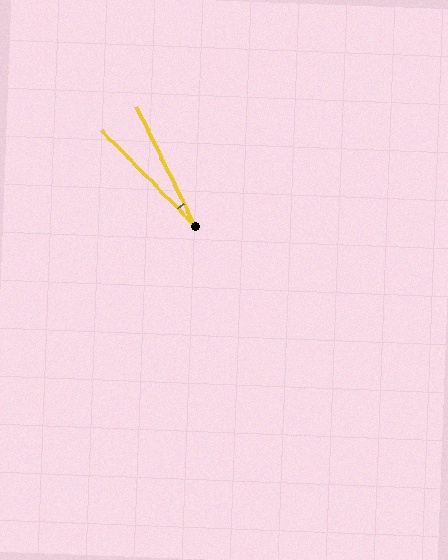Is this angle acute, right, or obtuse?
It is acute.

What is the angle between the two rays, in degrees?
Approximately 18 degrees.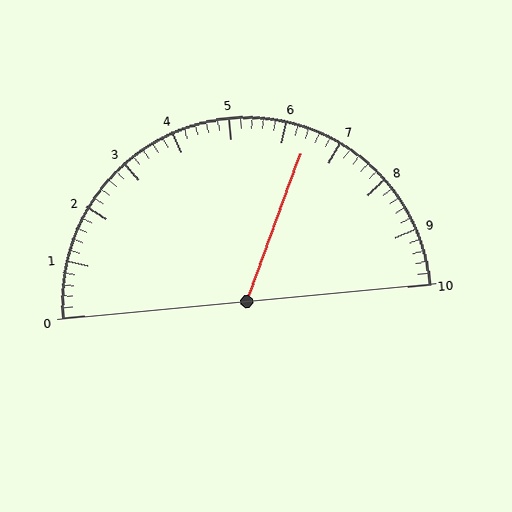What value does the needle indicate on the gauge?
The needle indicates approximately 6.4.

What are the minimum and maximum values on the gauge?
The gauge ranges from 0 to 10.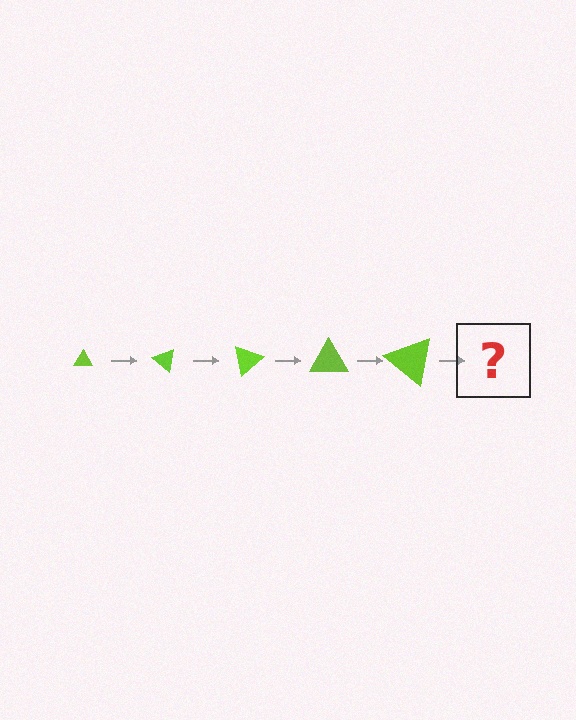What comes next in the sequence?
The next element should be a triangle, larger than the previous one and rotated 200 degrees from the start.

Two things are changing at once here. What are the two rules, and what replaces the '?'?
The two rules are that the triangle grows larger each step and it rotates 40 degrees each step. The '?' should be a triangle, larger than the previous one and rotated 200 degrees from the start.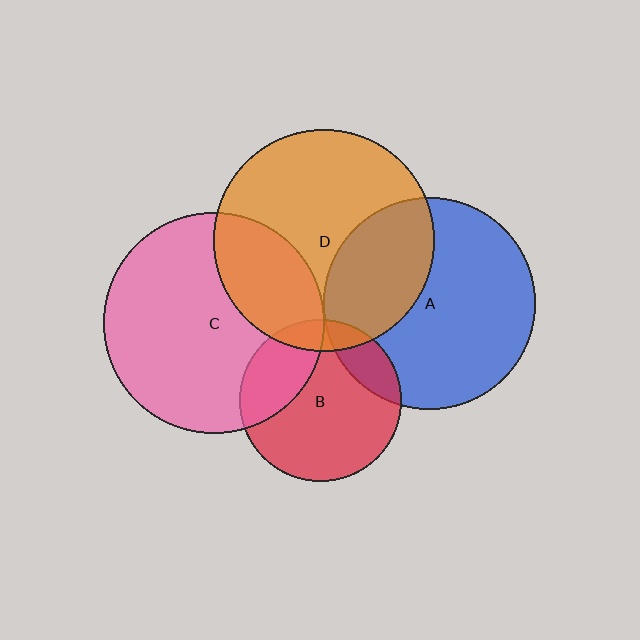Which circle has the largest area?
Circle D (orange).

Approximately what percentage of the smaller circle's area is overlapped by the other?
Approximately 35%.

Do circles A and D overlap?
Yes.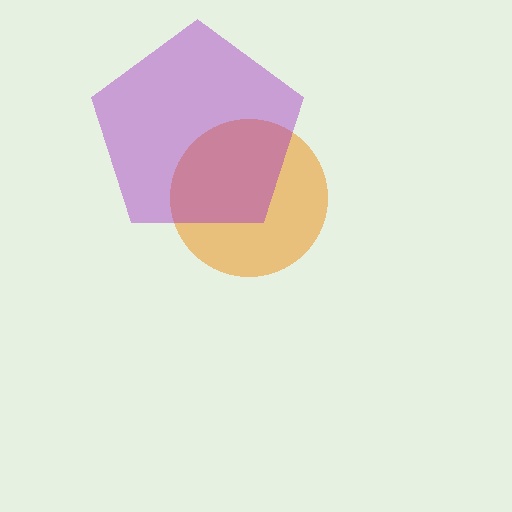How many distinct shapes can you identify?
There are 2 distinct shapes: an orange circle, a purple pentagon.